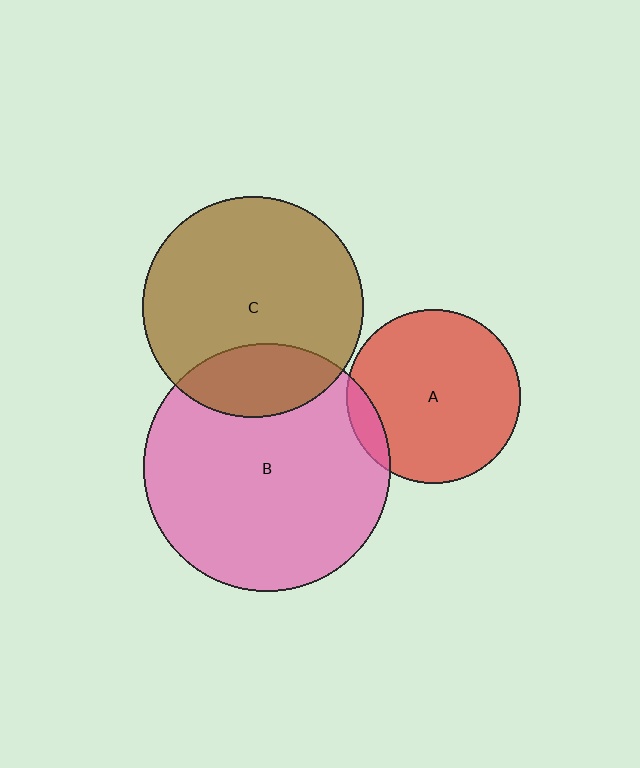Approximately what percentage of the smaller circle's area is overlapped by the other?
Approximately 20%.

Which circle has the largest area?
Circle B (pink).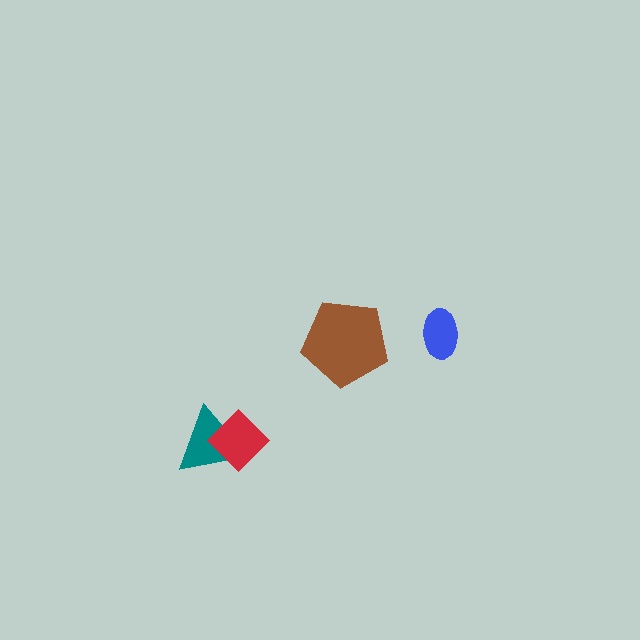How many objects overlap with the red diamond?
1 object overlaps with the red diamond.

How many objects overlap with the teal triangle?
1 object overlaps with the teal triangle.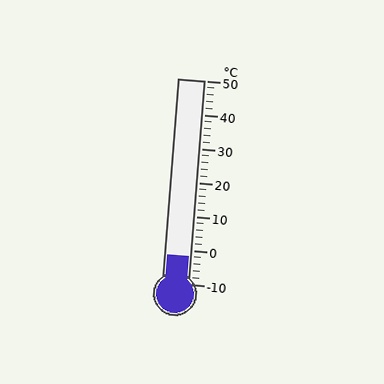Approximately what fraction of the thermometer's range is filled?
The thermometer is filled to approximately 15% of its range.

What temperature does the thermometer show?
The thermometer shows approximately -2°C.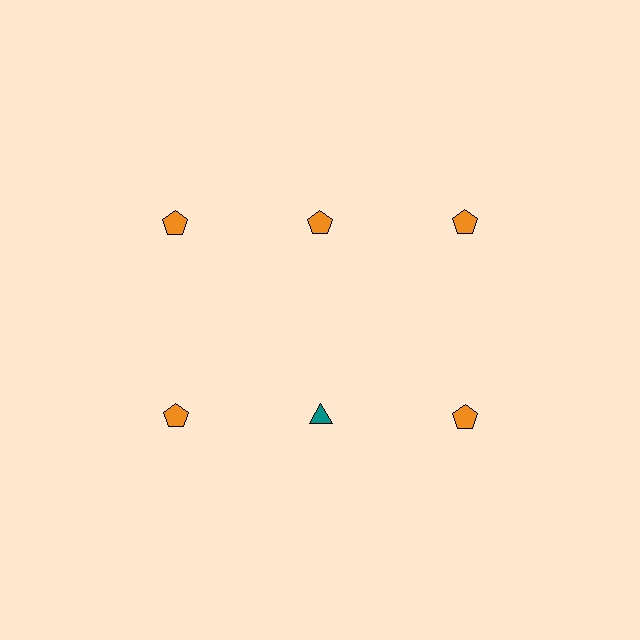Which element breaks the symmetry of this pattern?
The teal triangle in the second row, second from left column breaks the symmetry. All other shapes are orange pentagons.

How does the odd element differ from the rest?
It differs in both color (teal instead of orange) and shape (triangle instead of pentagon).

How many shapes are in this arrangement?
There are 6 shapes arranged in a grid pattern.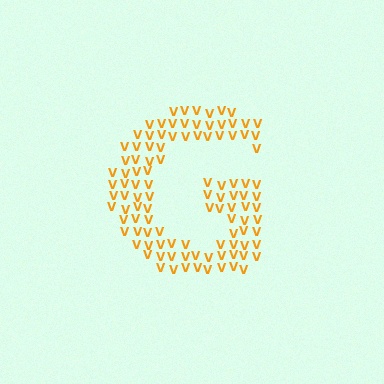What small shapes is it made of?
It is made of small letter V's.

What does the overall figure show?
The overall figure shows the letter G.